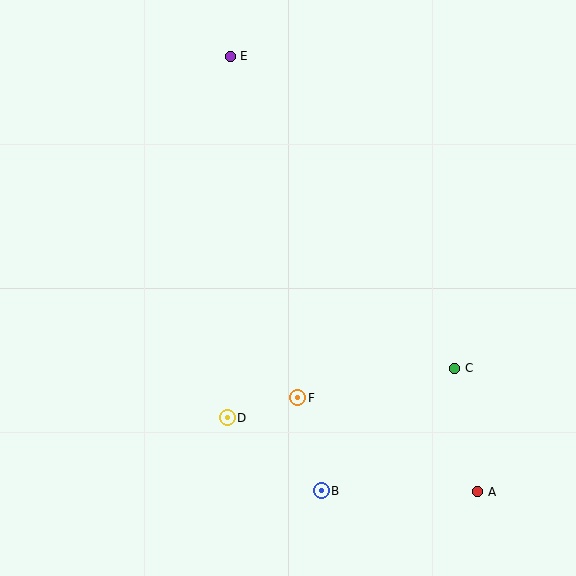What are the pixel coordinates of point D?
Point D is at (227, 418).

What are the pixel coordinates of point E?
Point E is at (230, 56).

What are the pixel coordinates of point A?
Point A is at (478, 492).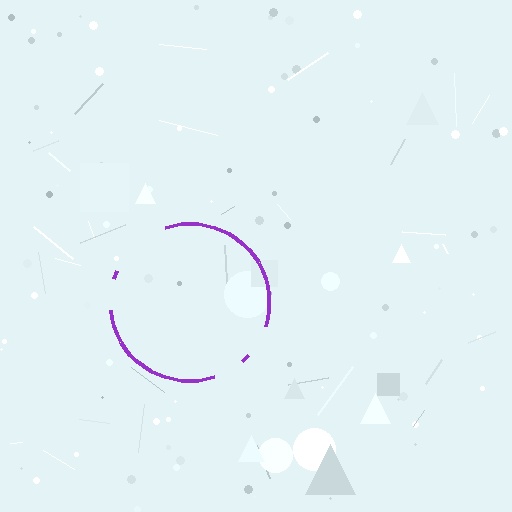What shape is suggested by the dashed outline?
The dashed outline suggests a circle.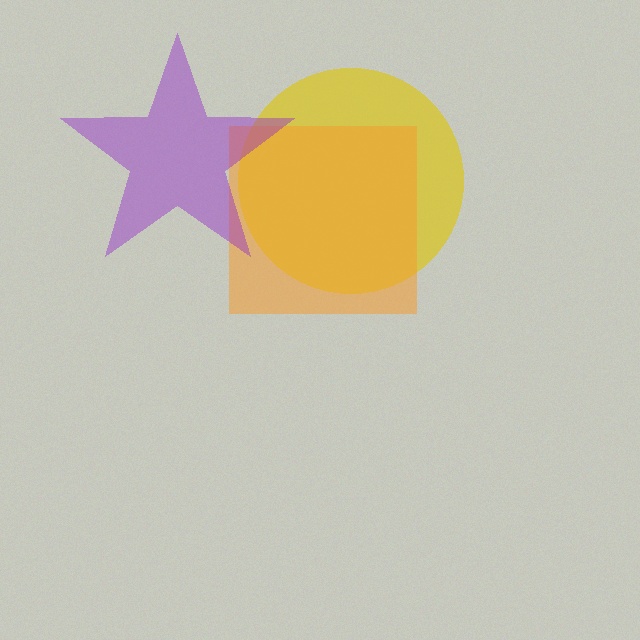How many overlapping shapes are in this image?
There are 3 overlapping shapes in the image.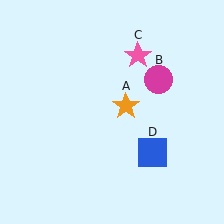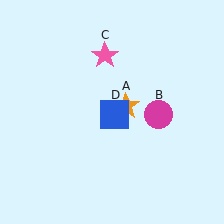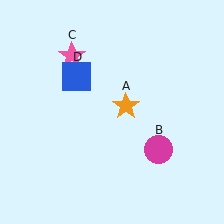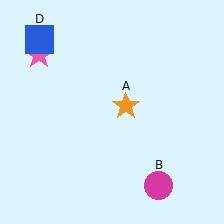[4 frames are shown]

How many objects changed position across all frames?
3 objects changed position: magenta circle (object B), pink star (object C), blue square (object D).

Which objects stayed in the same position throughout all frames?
Orange star (object A) remained stationary.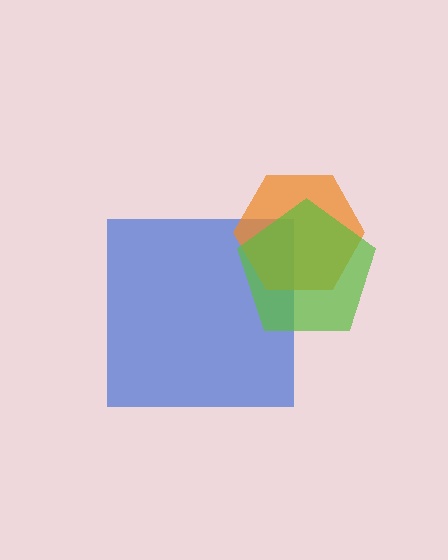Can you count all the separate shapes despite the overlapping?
Yes, there are 3 separate shapes.